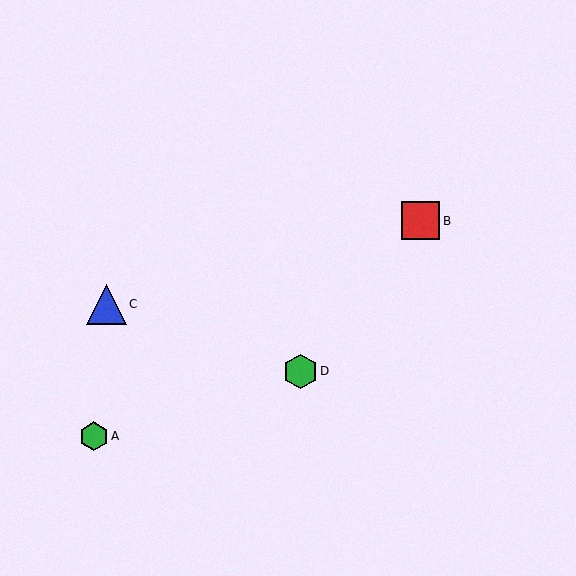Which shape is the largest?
The blue triangle (labeled C) is the largest.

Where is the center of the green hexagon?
The center of the green hexagon is at (94, 436).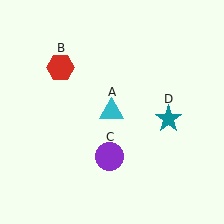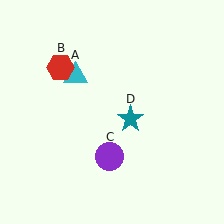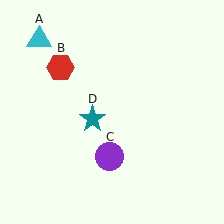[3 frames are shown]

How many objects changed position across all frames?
2 objects changed position: cyan triangle (object A), teal star (object D).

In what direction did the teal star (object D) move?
The teal star (object D) moved left.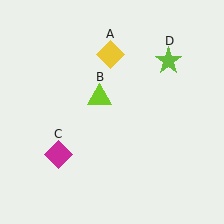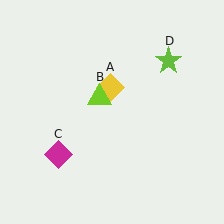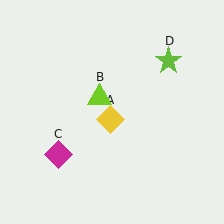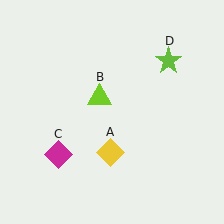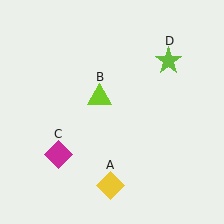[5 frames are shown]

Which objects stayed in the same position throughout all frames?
Lime triangle (object B) and magenta diamond (object C) and lime star (object D) remained stationary.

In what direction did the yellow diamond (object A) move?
The yellow diamond (object A) moved down.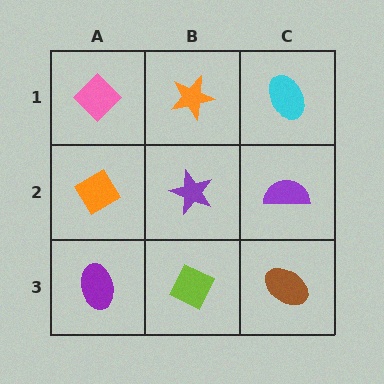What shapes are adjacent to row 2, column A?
A pink diamond (row 1, column A), a purple ellipse (row 3, column A), a purple star (row 2, column B).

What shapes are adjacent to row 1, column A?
An orange diamond (row 2, column A), an orange star (row 1, column B).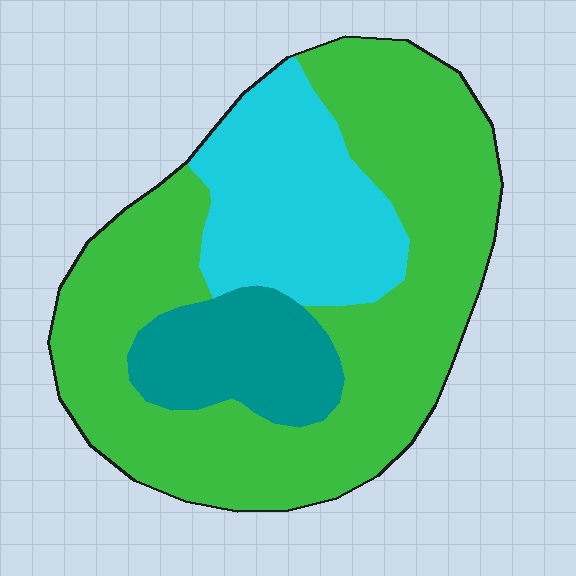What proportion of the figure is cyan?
Cyan takes up between a sixth and a third of the figure.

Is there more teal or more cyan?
Cyan.